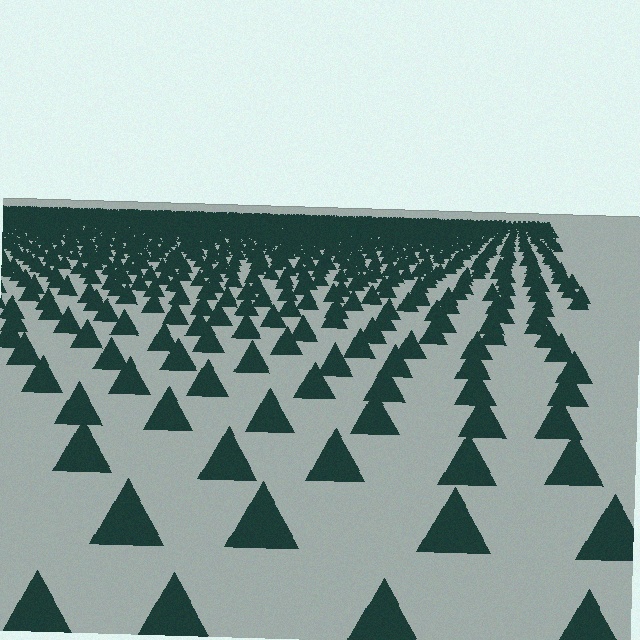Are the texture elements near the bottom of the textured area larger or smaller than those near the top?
Larger. Near the bottom, elements are closer to the viewer and appear at a bigger on-screen size.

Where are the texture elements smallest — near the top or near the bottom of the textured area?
Near the top.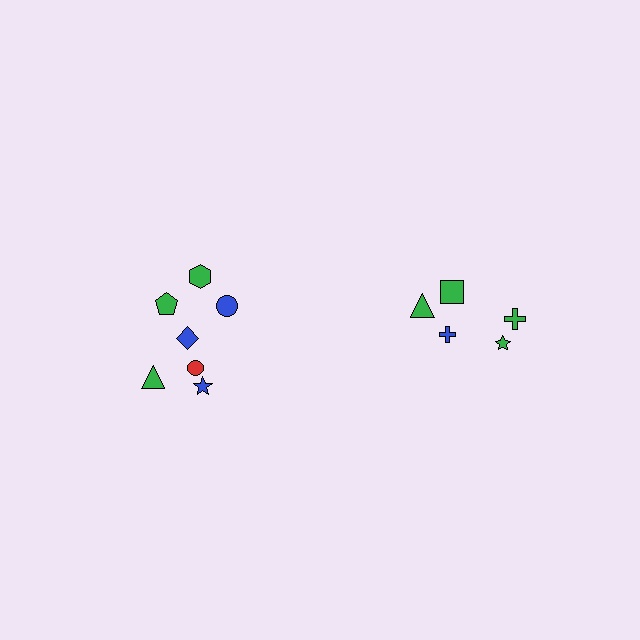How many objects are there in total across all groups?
There are 12 objects.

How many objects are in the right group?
There are 5 objects.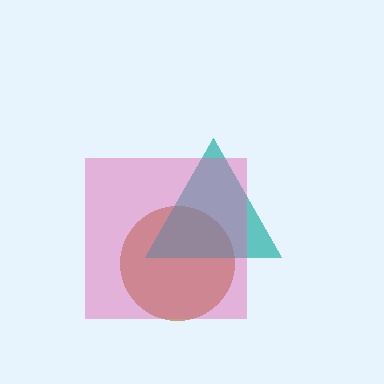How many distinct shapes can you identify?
There are 3 distinct shapes: a brown circle, a teal triangle, a pink square.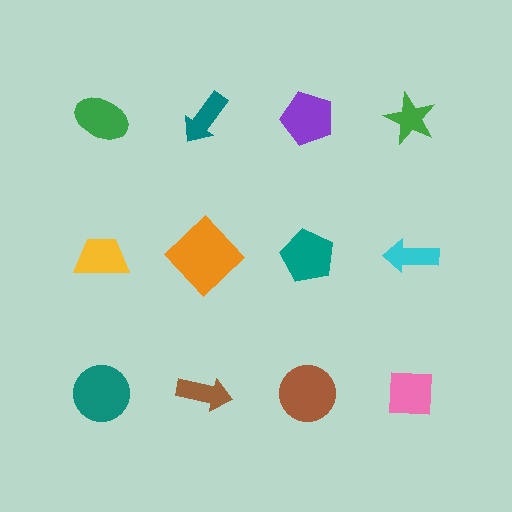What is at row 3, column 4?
A pink square.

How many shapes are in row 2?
4 shapes.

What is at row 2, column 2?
An orange diamond.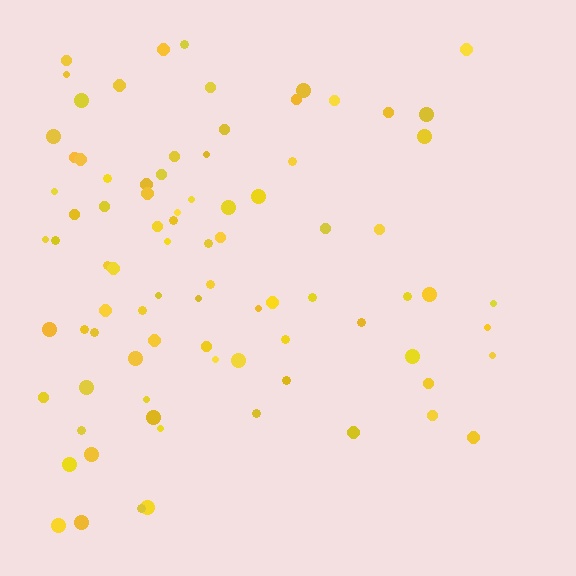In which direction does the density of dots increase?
From right to left, with the left side densest.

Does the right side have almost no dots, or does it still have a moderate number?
Still a moderate number, just noticeably fewer than the left.